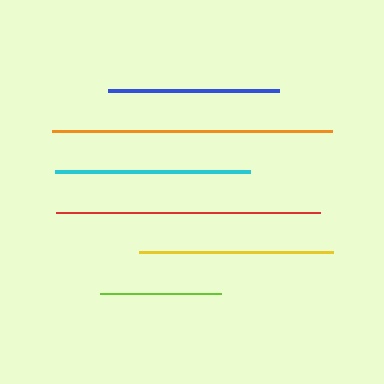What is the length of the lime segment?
The lime segment is approximately 121 pixels long.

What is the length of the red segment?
The red segment is approximately 264 pixels long.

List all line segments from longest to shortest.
From longest to shortest: orange, red, cyan, yellow, blue, lime.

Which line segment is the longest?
The orange line is the longest at approximately 279 pixels.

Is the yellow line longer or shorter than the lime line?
The yellow line is longer than the lime line.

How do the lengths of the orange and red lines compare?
The orange and red lines are approximately the same length.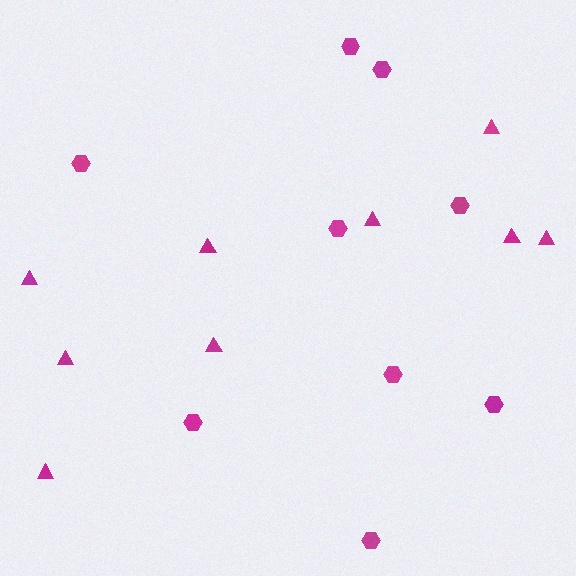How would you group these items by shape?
There are 2 groups: one group of triangles (9) and one group of hexagons (9).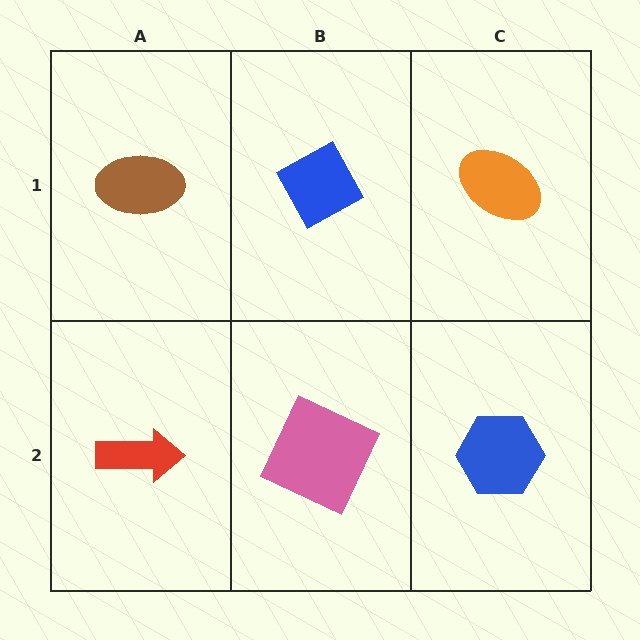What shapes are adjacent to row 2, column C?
An orange ellipse (row 1, column C), a pink square (row 2, column B).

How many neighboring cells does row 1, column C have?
2.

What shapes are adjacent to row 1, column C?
A blue hexagon (row 2, column C), a blue diamond (row 1, column B).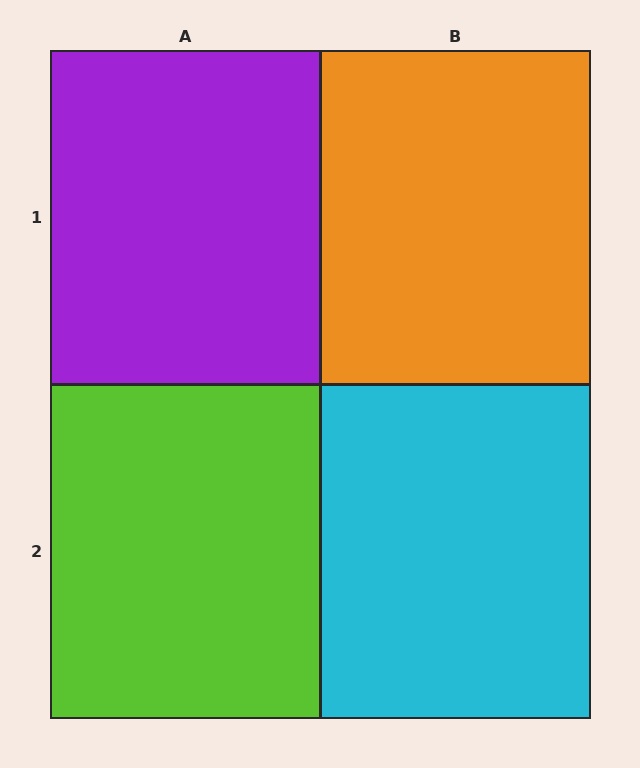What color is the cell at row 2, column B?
Cyan.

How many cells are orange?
1 cell is orange.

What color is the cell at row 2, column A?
Lime.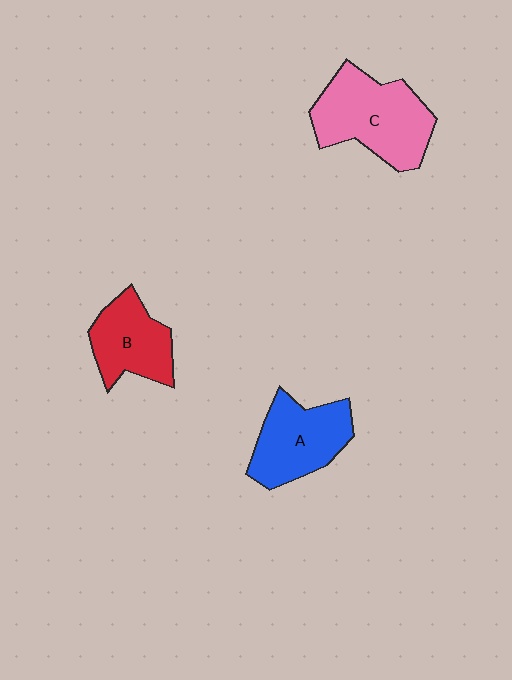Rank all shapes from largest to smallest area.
From largest to smallest: C (pink), A (blue), B (red).